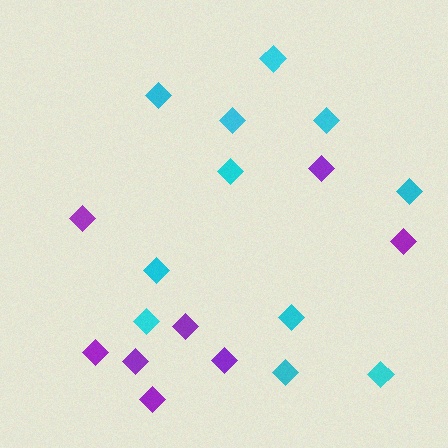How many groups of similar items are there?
There are 2 groups: one group of purple diamonds (8) and one group of cyan diamonds (11).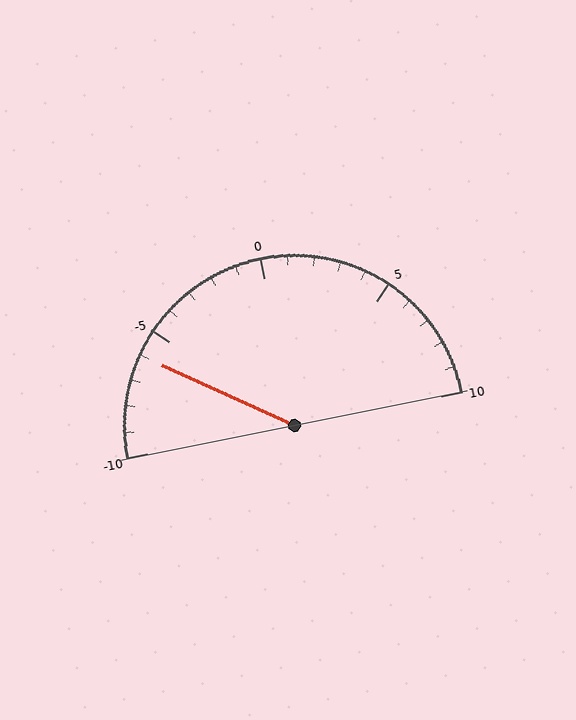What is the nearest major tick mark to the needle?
The nearest major tick mark is -5.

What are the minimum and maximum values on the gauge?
The gauge ranges from -10 to 10.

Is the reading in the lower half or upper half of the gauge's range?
The reading is in the lower half of the range (-10 to 10).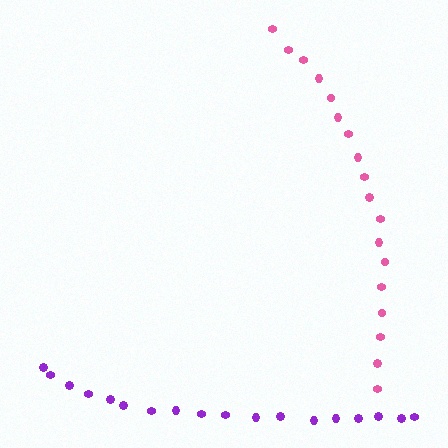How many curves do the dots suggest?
There are 2 distinct paths.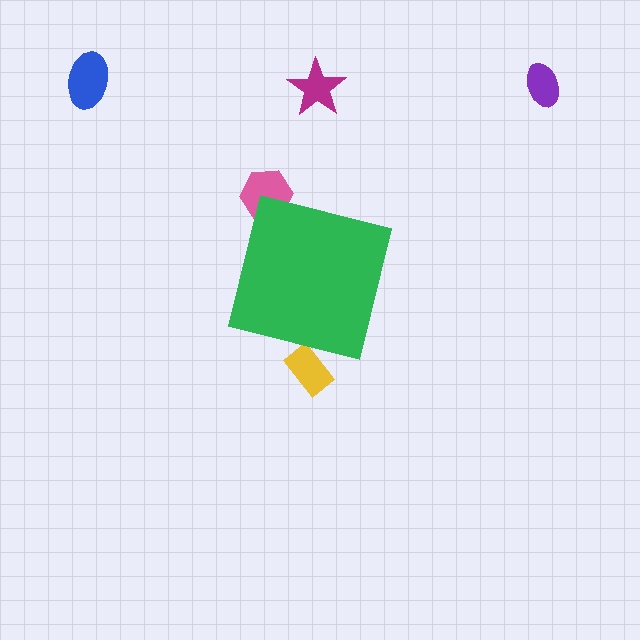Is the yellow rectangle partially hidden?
Yes, the yellow rectangle is partially hidden behind the green square.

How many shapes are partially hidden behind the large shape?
2 shapes are partially hidden.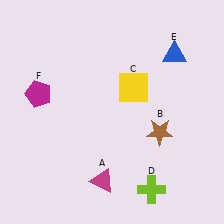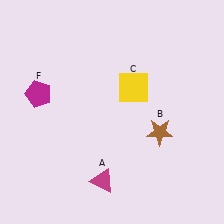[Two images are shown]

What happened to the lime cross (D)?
The lime cross (D) was removed in Image 2. It was in the bottom-right area of Image 1.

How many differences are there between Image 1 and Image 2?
There are 2 differences between the two images.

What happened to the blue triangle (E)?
The blue triangle (E) was removed in Image 2. It was in the top-right area of Image 1.